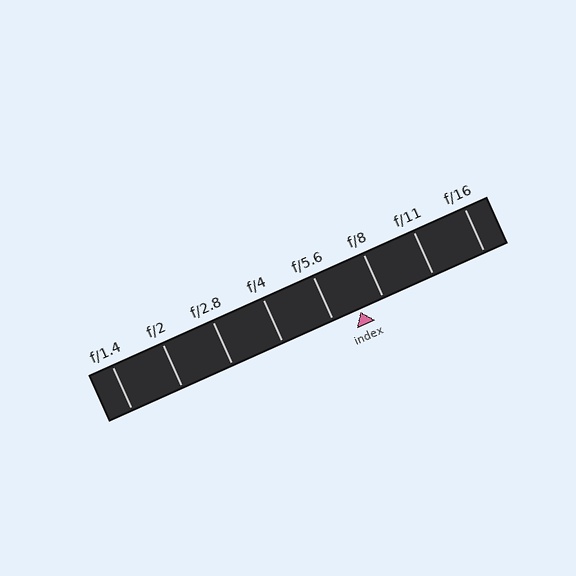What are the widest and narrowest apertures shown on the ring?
The widest aperture shown is f/1.4 and the narrowest is f/16.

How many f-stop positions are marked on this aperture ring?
There are 8 f-stop positions marked.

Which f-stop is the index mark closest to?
The index mark is closest to f/8.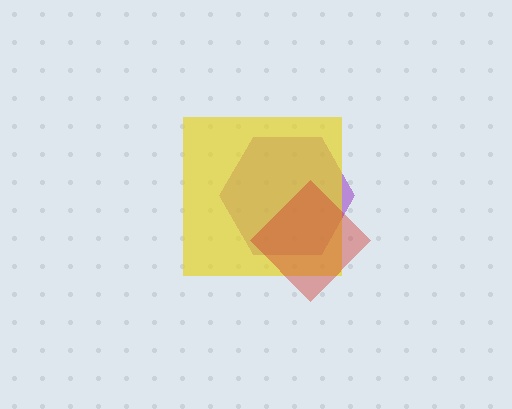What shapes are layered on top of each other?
The layered shapes are: a purple hexagon, a yellow square, a red diamond.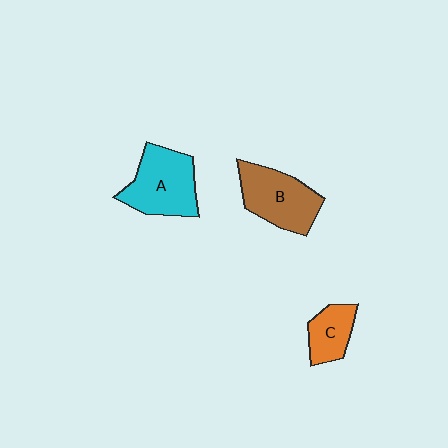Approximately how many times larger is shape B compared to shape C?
Approximately 1.8 times.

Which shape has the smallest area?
Shape C (orange).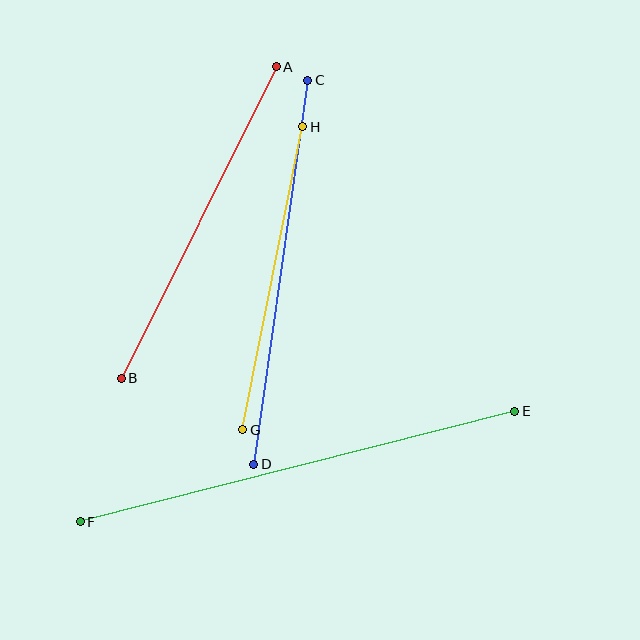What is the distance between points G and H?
The distance is approximately 309 pixels.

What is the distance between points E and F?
The distance is approximately 448 pixels.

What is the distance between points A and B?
The distance is approximately 348 pixels.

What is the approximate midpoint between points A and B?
The midpoint is at approximately (199, 223) pixels.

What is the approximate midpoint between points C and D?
The midpoint is at approximately (281, 272) pixels.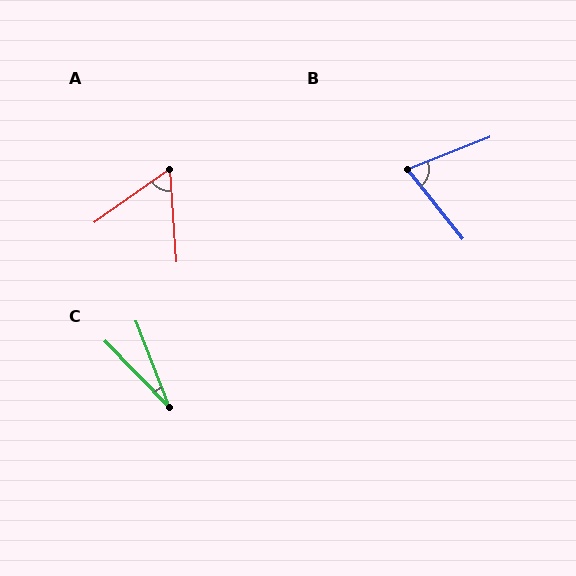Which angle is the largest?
B, at approximately 73 degrees.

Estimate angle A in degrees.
Approximately 59 degrees.